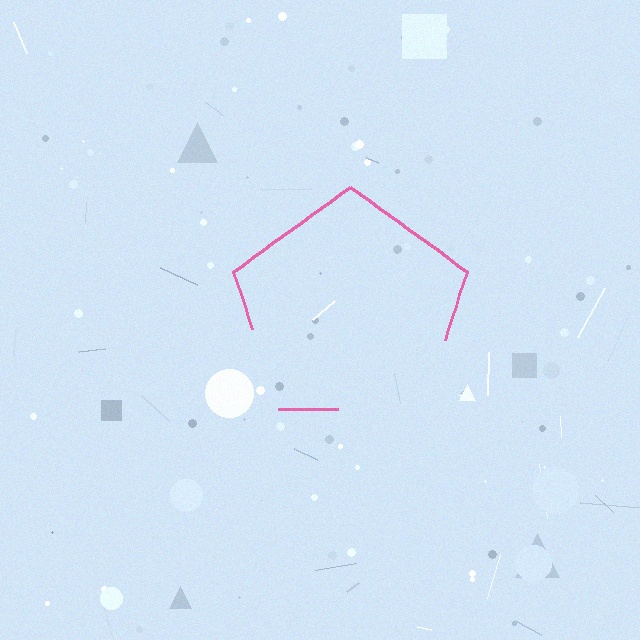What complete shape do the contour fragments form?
The contour fragments form a pentagon.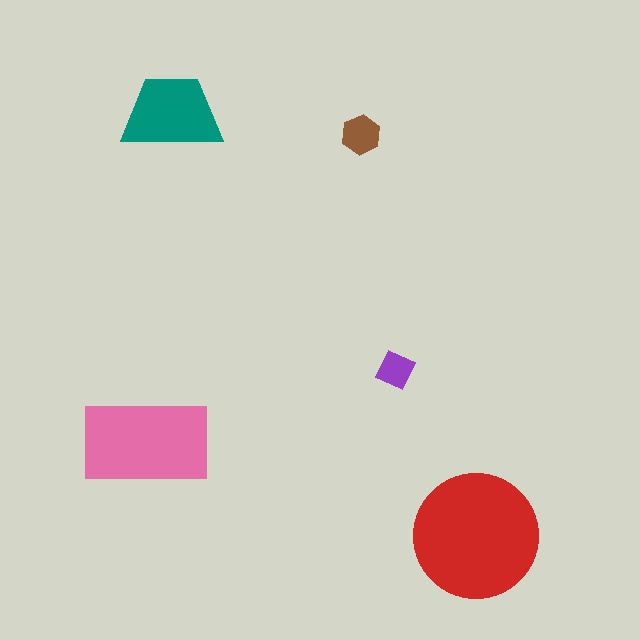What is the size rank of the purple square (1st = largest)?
5th.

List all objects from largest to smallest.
The red circle, the pink rectangle, the teal trapezoid, the brown hexagon, the purple square.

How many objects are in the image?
There are 5 objects in the image.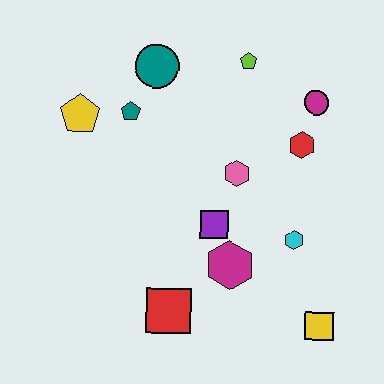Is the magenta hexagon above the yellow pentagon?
No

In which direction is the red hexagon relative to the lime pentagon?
The red hexagon is below the lime pentagon.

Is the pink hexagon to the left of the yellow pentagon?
No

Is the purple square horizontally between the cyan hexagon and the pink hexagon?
No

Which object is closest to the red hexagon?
The magenta circle is closest to the red hexagon.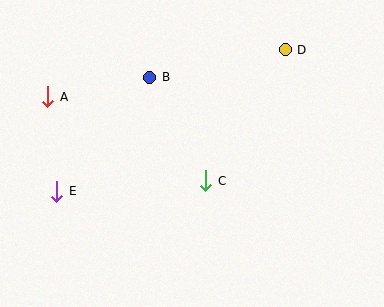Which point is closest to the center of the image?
Point C at (206, 181) is closest to the center.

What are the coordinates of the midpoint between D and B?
The midpoint between D and B is at (218, 63).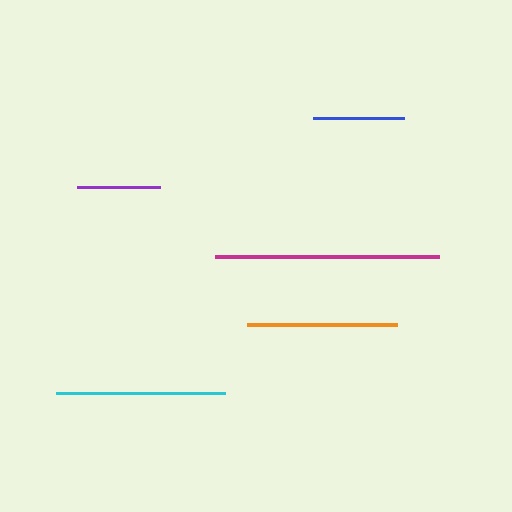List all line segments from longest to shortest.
From longest to shortest: magenta, cyan, orange, blue, purple.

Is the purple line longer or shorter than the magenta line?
The magenta line is longer than the purple line.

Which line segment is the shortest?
The purple line is the shortest at approximately 82 pixels.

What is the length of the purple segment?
The purple segment is approximately 82 pixels long.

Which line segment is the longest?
The magenta line is the longest at approximately 224 pixels.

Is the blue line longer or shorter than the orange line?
The orange line is longer than the blue line.